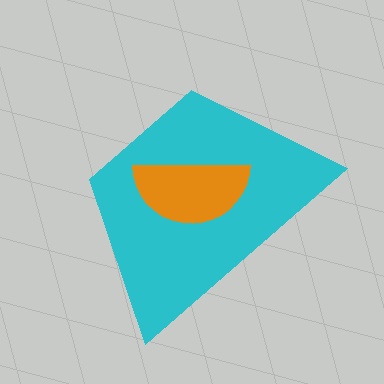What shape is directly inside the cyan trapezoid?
The orange semicircle.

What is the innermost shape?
The orange semicircle.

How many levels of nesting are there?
2.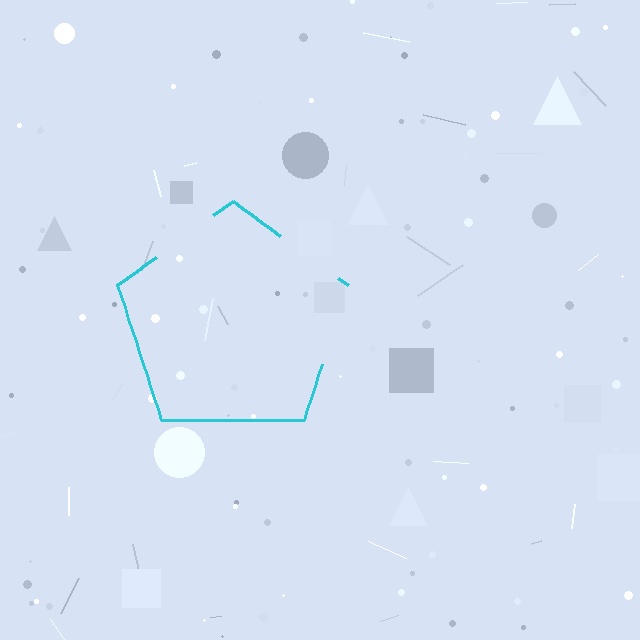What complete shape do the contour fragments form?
The contour fragments form a pentagon.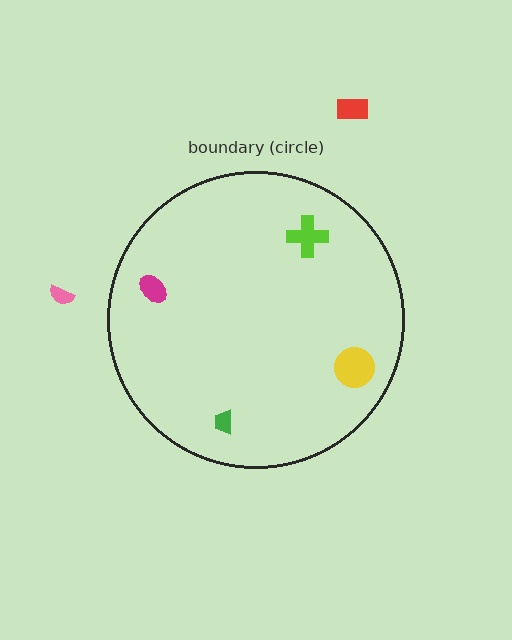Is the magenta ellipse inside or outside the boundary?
Inside.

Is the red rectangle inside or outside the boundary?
Outside.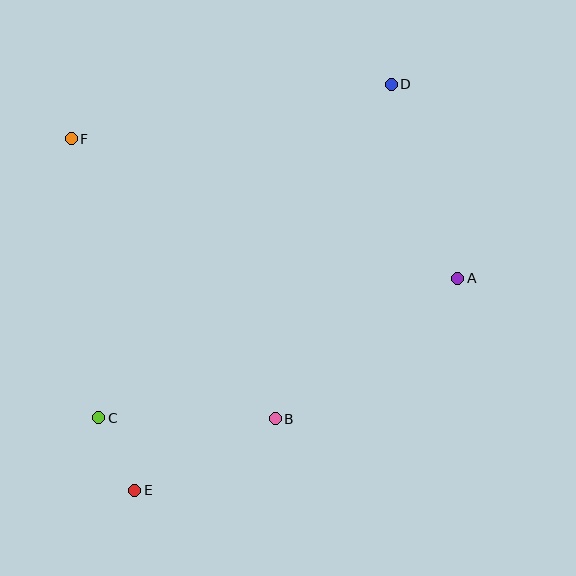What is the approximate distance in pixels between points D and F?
The distance between D and F is approximately 325 pixels.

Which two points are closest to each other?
Points C and E are closest to each other.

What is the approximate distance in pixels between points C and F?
The distance between C and F is approximately 280 pixels.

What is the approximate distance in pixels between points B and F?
The distance between B and F is approximately 347 pixels.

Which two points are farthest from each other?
Points D and E are farthest from each other.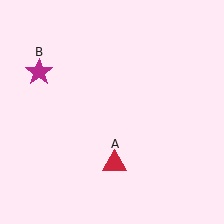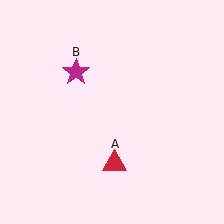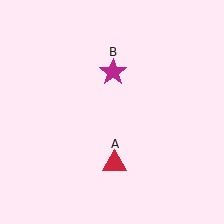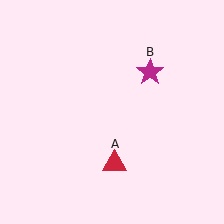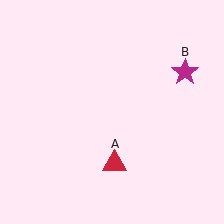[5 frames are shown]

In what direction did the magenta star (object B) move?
The magenta star (object B) moved right.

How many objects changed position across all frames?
1 object changed position: magenta star (object B).